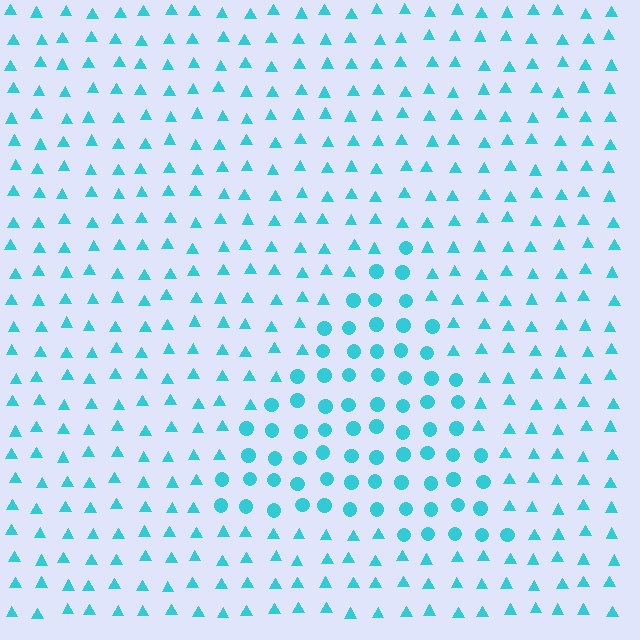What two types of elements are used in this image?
The image uses circles inside the triangle region and triangles outside it.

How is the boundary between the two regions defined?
The boundary is defined by a change in element shape: circles inside vs. triangles outside. All elements share the same color and spacing.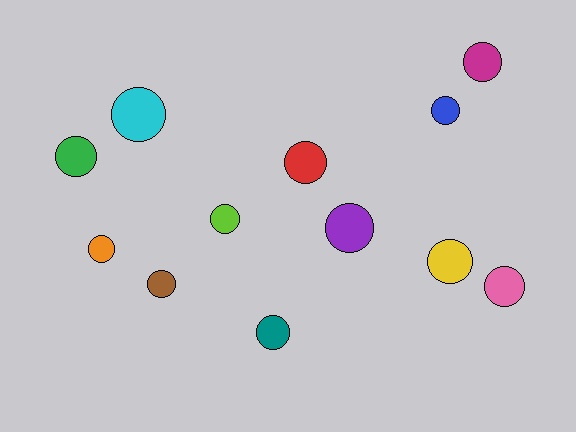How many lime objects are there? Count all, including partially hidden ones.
There is 1 lime object.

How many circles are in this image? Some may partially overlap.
There are 12 circles.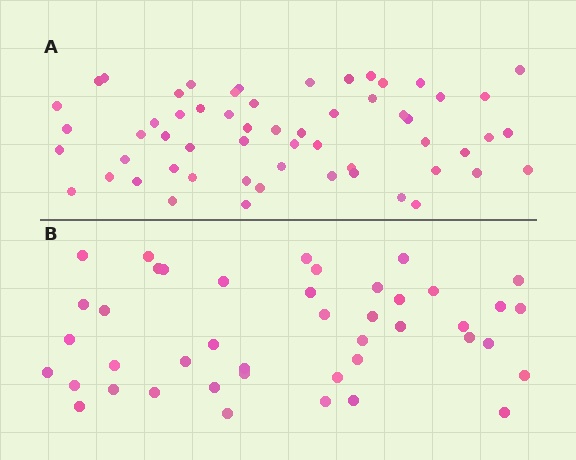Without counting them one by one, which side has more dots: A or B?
Region A (the top region) has more dots.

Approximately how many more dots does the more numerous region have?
Region A has approximately 15 more dots than region B.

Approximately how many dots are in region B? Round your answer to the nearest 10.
About 40 dots. (The exact count is 43, which rounds to 40.)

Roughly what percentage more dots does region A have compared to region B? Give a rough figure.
About 35% more.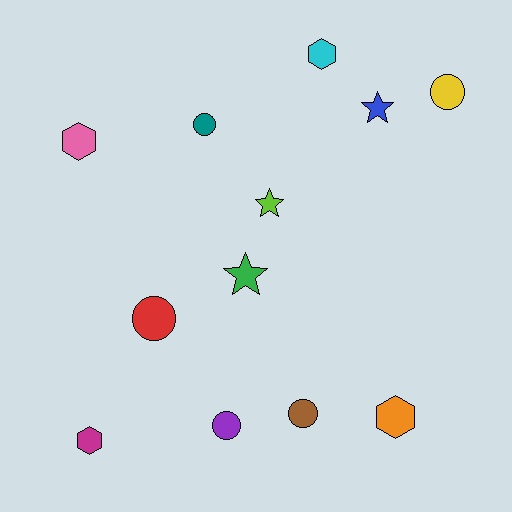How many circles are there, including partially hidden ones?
There are 5 circles.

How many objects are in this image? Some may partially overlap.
There are 12 objects.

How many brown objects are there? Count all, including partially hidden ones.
There is 1 brown object.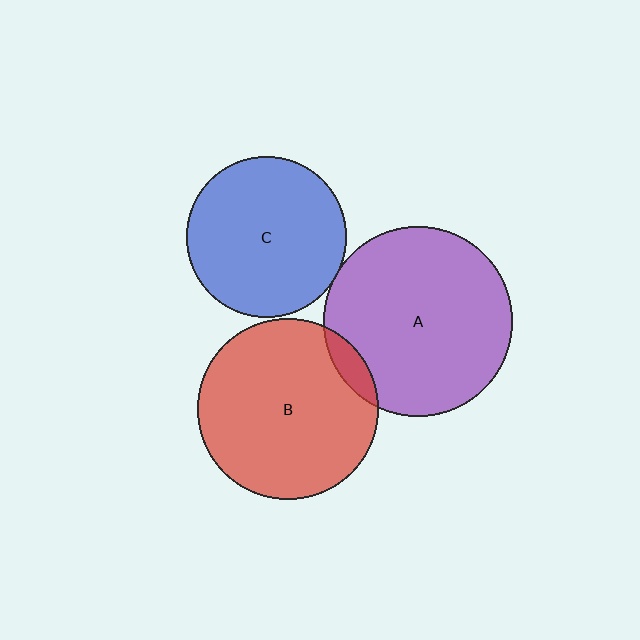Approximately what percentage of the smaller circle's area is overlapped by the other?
Approximately 5%.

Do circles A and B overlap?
Yes.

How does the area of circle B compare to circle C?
Approximately 1.3 times.